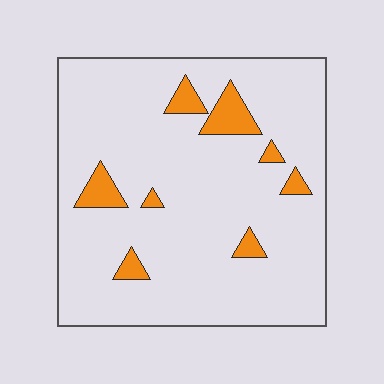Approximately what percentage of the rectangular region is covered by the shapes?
Approximately 10%.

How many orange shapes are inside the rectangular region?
8.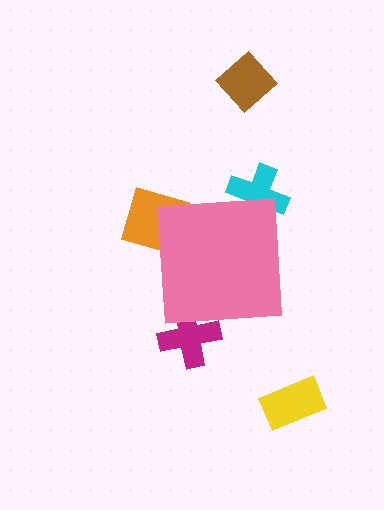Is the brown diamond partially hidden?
No, the brown diamond is fully visible.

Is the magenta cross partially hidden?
Yes, the magenta cross is partially hidden behind the pink square.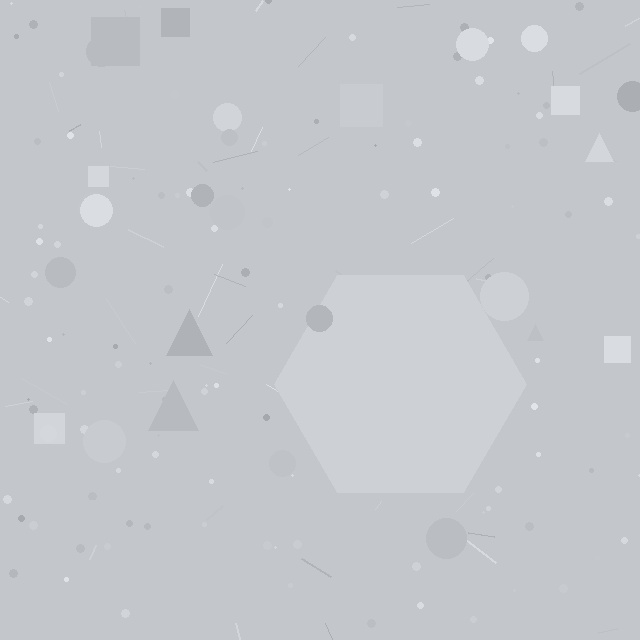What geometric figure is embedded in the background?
A hexagon is embedded in the background.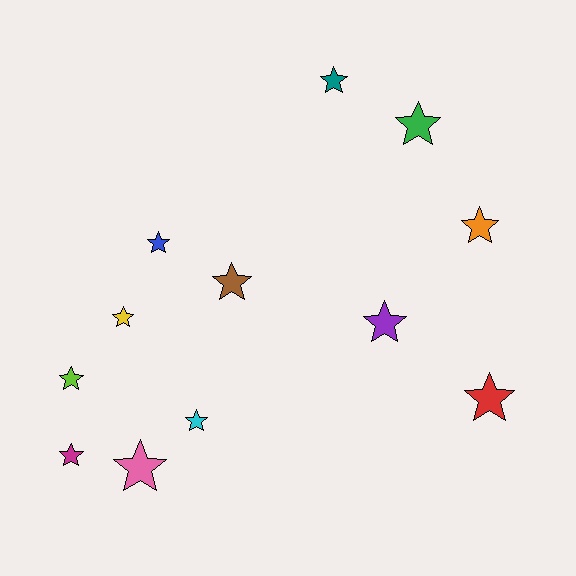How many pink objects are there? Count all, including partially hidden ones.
There is 1 pink object.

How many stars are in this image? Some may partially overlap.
There are 12 stars.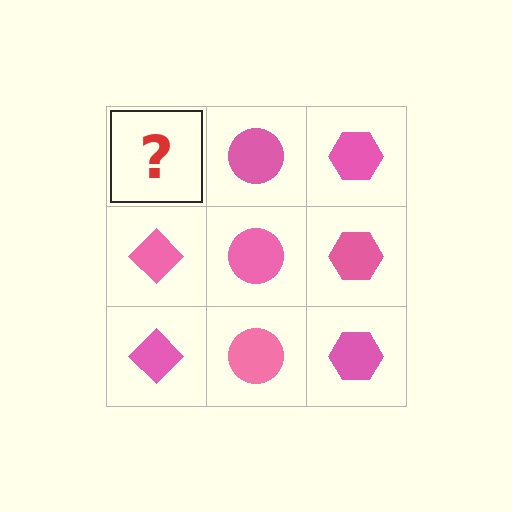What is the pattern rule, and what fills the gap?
The rule is that each column has a consistent shape. The gap should be filled with a pink diamond.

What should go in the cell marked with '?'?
The missing cell should contain a pink diamond.